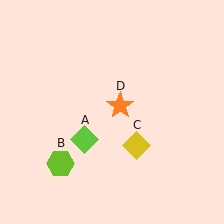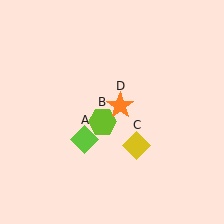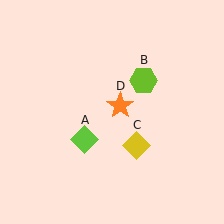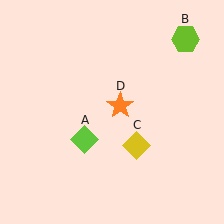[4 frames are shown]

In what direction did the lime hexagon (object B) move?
The lime hexagon (object B) moved up and to the right.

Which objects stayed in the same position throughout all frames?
Lime diamond (object A) and yellow diamond (object C) and orange star (object D) remained stationary.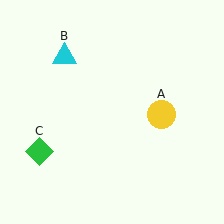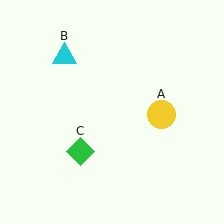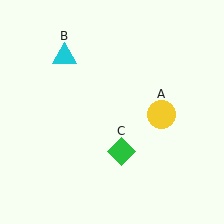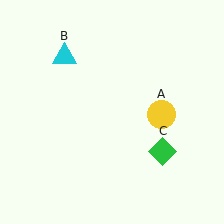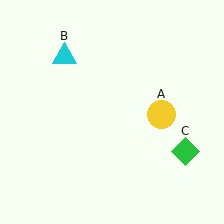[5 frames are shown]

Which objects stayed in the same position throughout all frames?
Yellow circle (object A) and cyan triangle (object B) remained stationary.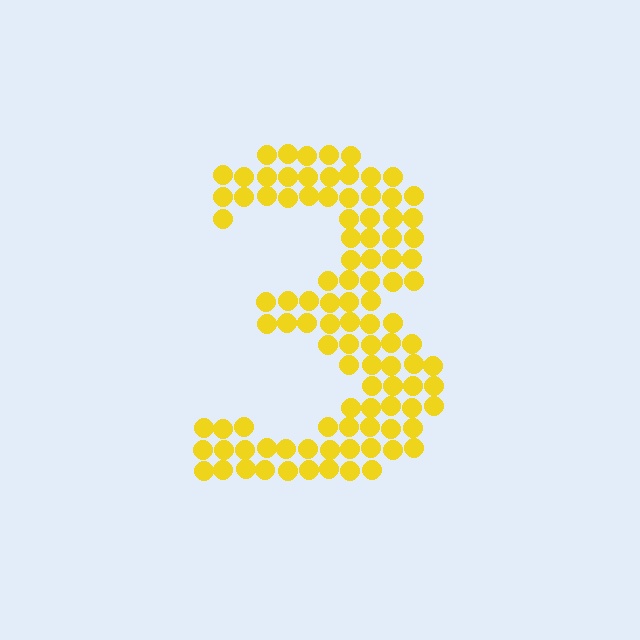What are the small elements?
The small elements are circles.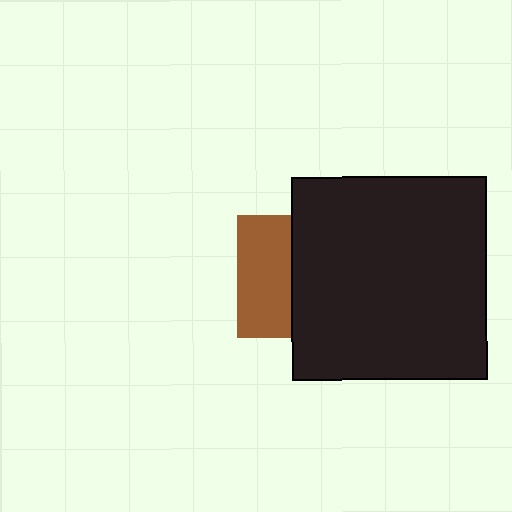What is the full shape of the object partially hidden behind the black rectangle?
The partially hidden object is a brown square.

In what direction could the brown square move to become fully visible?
The brown square could move left. That would shift it out from behind the black rectangle entirely.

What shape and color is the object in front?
The object in front is a black rectangle.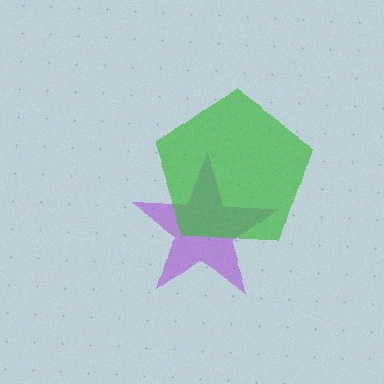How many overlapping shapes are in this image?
There are 2 overlapping shapes in the image.